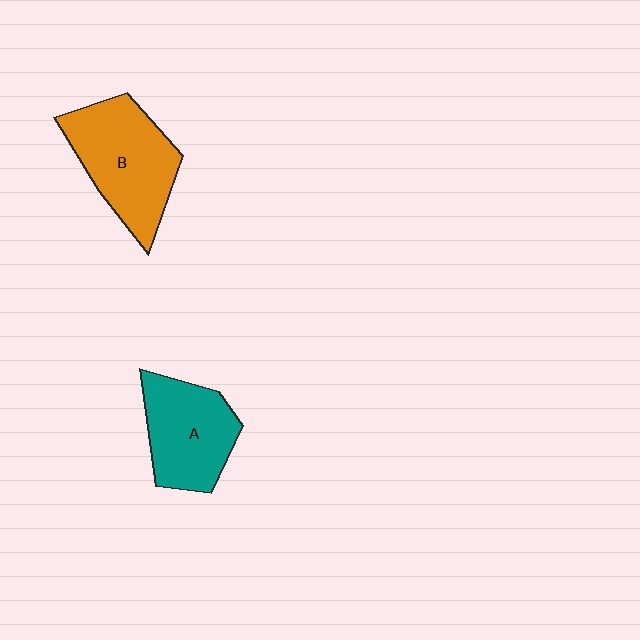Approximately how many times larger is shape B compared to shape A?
Approximately 1.2 times.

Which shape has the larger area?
Shape B (orange).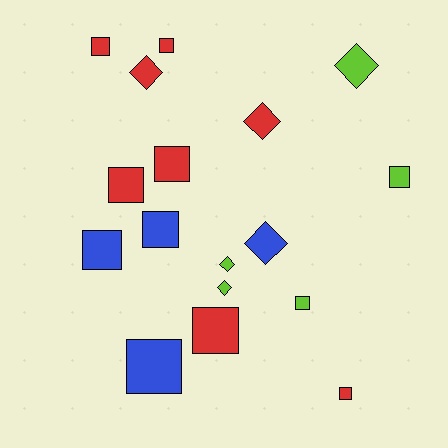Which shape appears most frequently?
Square, with 11 objects.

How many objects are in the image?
There are 17 objects.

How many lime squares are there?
There are 2 lime squares.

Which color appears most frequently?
Red, with 8 objects.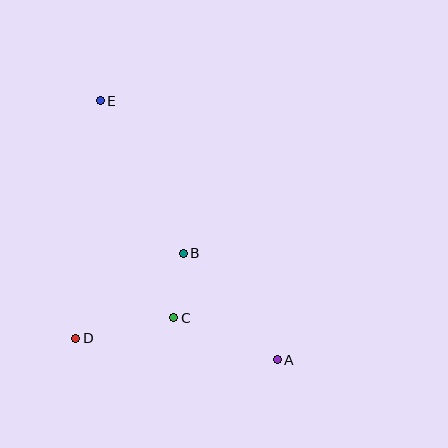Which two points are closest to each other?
Points B and C are closest to each other.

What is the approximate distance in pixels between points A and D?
The distance between A and D is approximately 203 pixels.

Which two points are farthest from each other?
Points A and E are farthest from each other.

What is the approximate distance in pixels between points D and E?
The distance between D and E is approximately 238 pixels.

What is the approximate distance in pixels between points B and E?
The distance between B and E is approximately 173 pixels.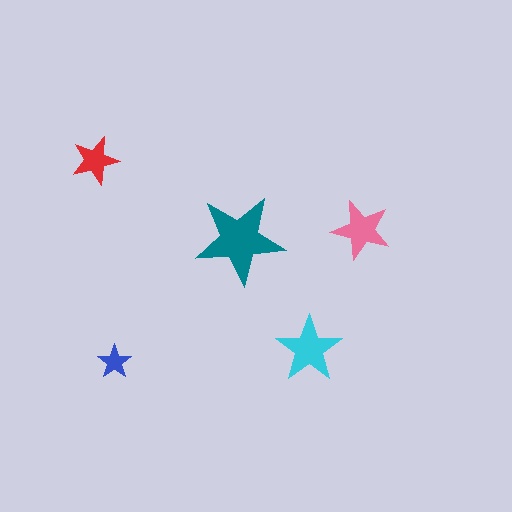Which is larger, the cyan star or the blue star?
The cyan one.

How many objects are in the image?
There are 5 objects in the image.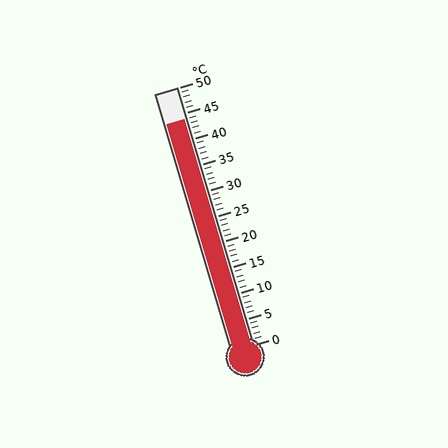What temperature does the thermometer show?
The thermometer shows approximately 44°C.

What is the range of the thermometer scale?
The thermometer scale ranges from 0°C to 50°C.